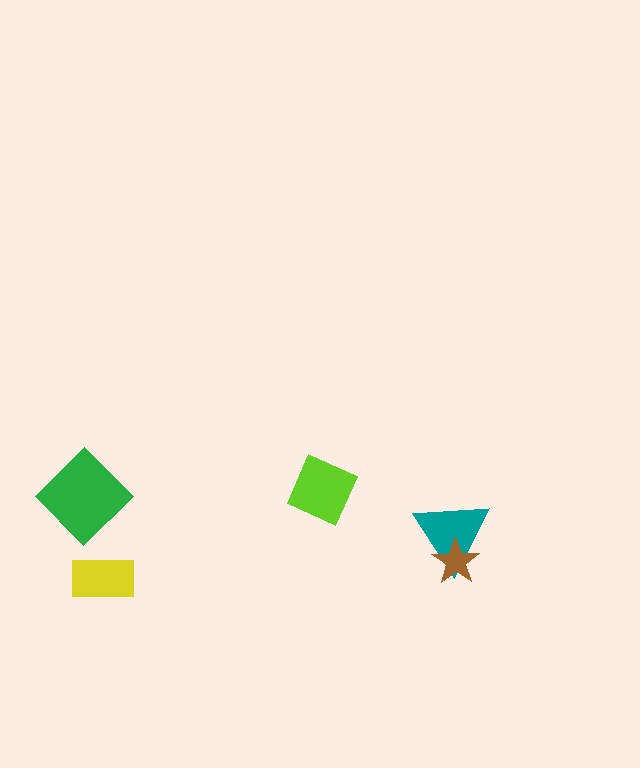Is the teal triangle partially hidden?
Yes, it is partially covered by another shape.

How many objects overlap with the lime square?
0 objects overlap with the lime square.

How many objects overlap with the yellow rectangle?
0 objects overlap with the yellow rectangle.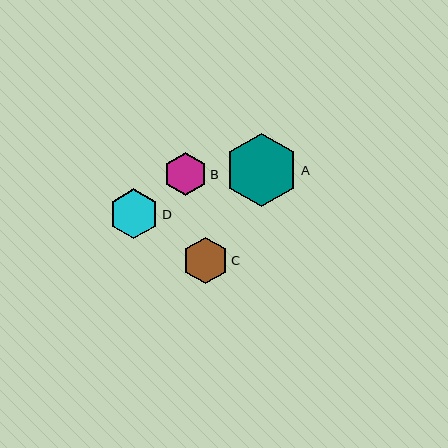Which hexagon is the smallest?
Hexagon B is the smallest with a size of approximately 43 pixels.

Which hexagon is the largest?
Hexagon A is the largest with a size of approximately 73 pixels.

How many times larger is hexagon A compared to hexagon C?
Hexagon A is approximately 1.6 times the size of hexagon C.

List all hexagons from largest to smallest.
From largest to smallest: A, D, C, B.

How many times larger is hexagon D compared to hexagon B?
Hexagon D is approximately 1.2 times the size of hexagon B.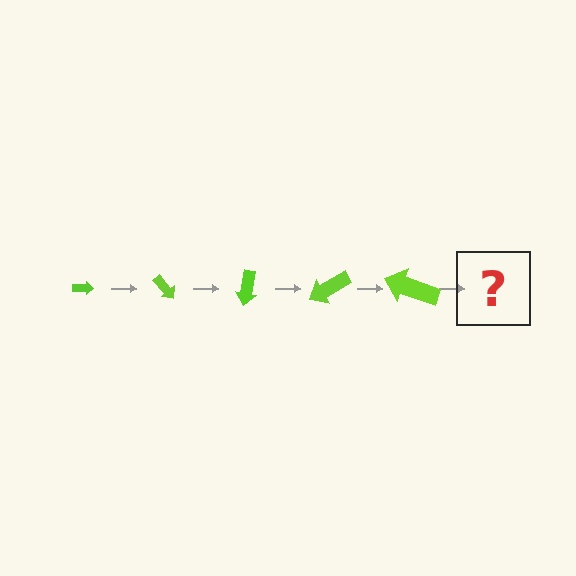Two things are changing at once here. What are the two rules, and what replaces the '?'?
The two rules are that the arrow grows larger each step and it rotates 50 degrees each step. The '?' should be an arrow, larger than the previous one and rotated 250 degrees from the start.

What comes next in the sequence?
The next element should be an arrow, larger than the previous one and rotated 250 degrees from the start.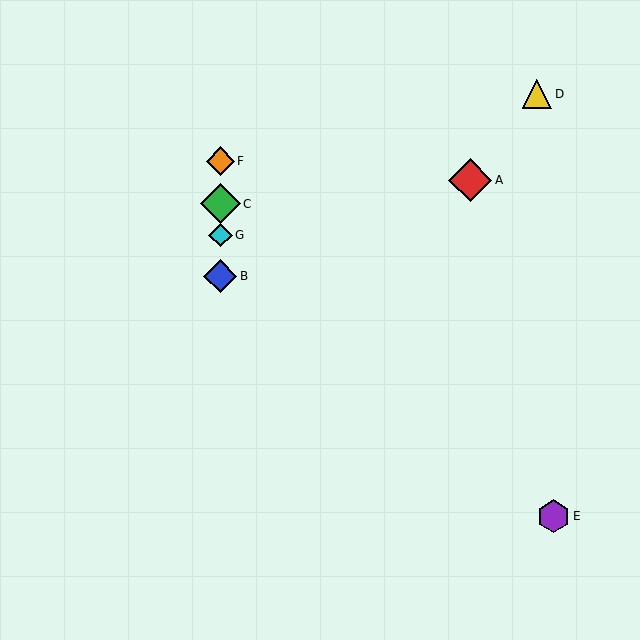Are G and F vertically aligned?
Yes, both are at x≈220.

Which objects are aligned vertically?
Objects B, C, F, G are aligned vertically.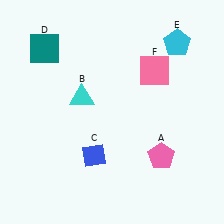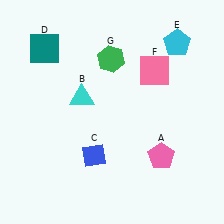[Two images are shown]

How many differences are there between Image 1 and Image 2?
There is 1 difference between the two images.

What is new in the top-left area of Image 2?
A green hexagon (G) was added in the top-left area of Image 2.